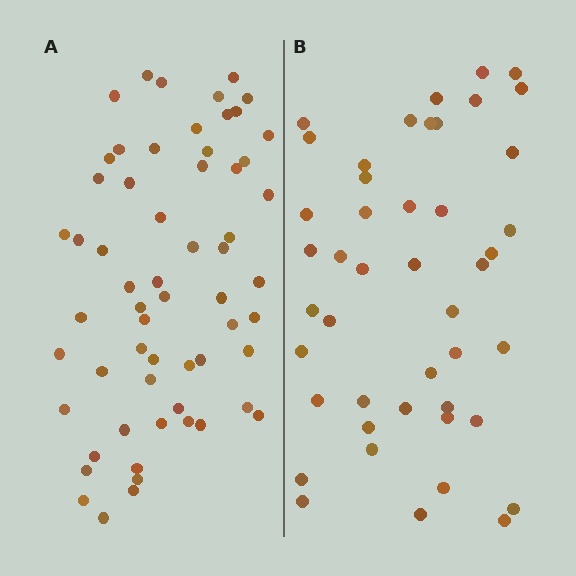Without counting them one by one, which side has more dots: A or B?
Region A (the left region) has more dots.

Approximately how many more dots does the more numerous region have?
Region A has approximately 15 more dots than region B.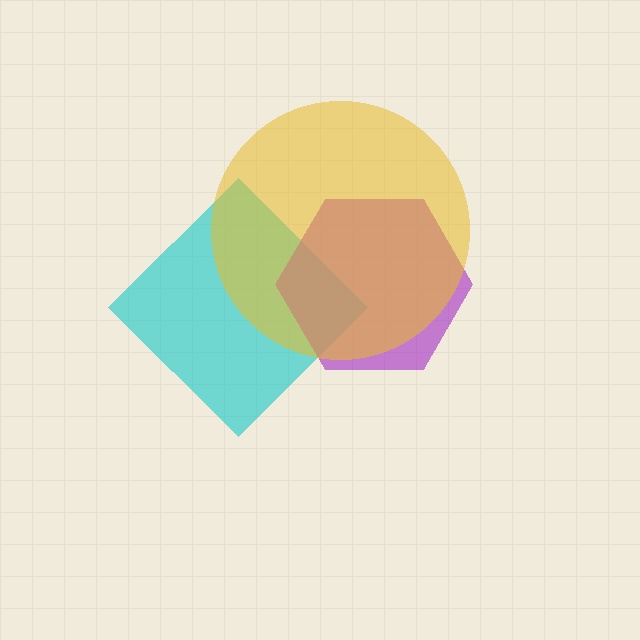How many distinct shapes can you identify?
There are 3 distinct shapes: a cyan diamond, a purple hexagon, a yellow circle.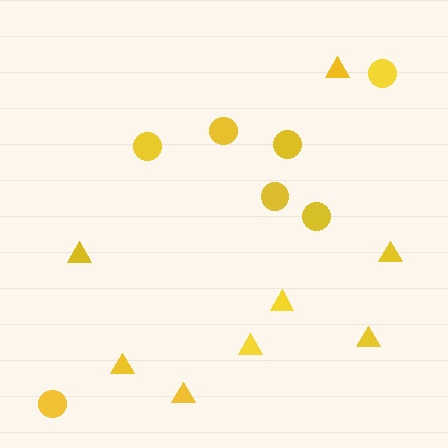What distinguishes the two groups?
There are 2 groups: one group of circles (7) and one group of triangles (8).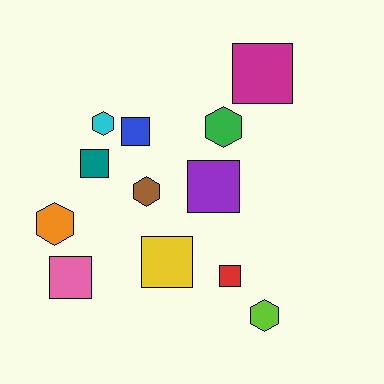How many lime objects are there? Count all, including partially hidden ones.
There is 1 lime object.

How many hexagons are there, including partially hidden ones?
There are 5 hexagons.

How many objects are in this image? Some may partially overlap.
There are 12 objects.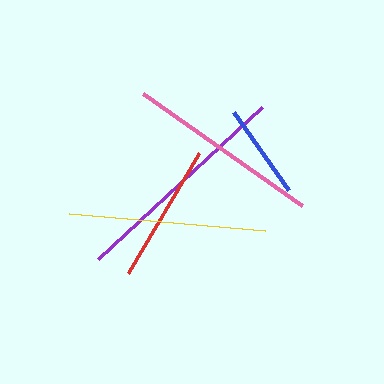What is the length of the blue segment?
The blue segment is approximately 96 pixels long.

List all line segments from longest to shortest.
From longest to shortest: purple, yellow, pink, red, blue.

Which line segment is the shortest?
The blue line is the shortest at approximately 96 pixels.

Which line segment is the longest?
The purple line is the longest at approximately 223 pixels.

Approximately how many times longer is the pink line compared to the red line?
The pink line is approximately 1.4 times the length of the red line.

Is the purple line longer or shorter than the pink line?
The purple line is longer than the pink line.